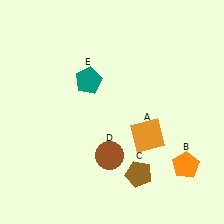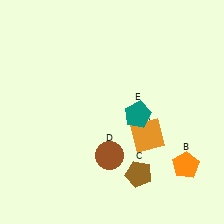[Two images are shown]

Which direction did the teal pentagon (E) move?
The teal pentagon (E) moved right.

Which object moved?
The teal pentagon (E) moved right.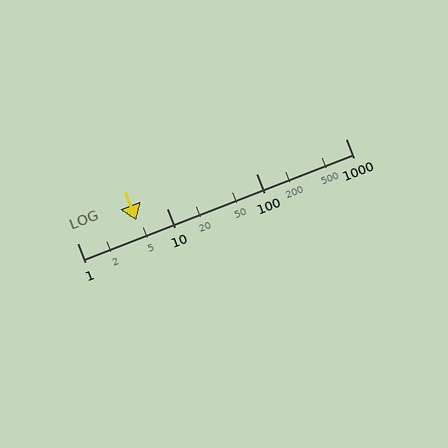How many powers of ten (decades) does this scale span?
The scale spans 3 decades, from 1 to 1000.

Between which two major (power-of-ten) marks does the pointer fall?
The pointer is between 1 and 10.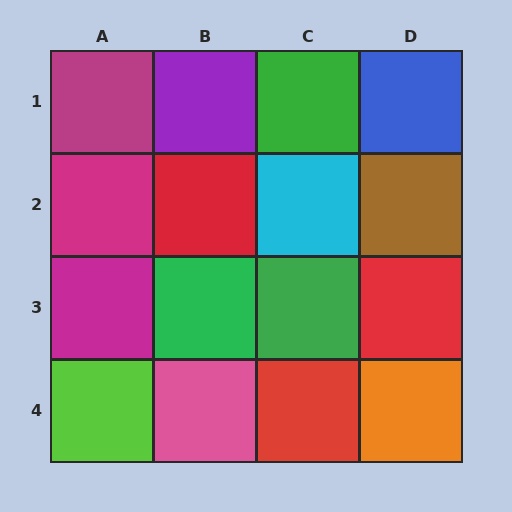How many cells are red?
3 cells are red.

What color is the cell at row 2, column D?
Brown.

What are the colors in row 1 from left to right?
Magenta, purple, green, blue.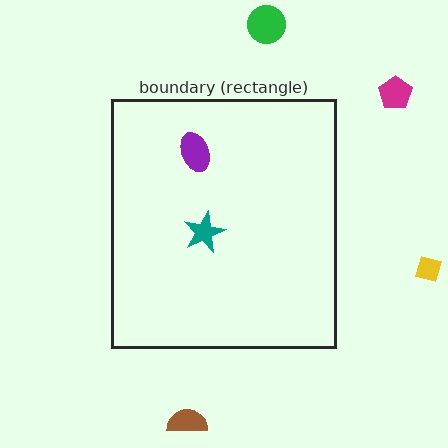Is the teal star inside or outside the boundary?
Inside.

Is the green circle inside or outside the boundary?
Outside.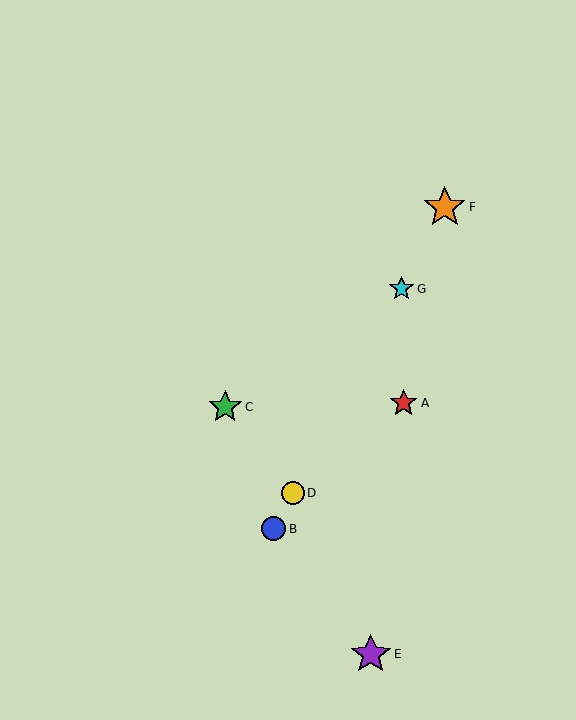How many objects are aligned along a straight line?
4 objects (B, D, F, G) are aligned along a straight line.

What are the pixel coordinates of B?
Object B is at (274, 529).